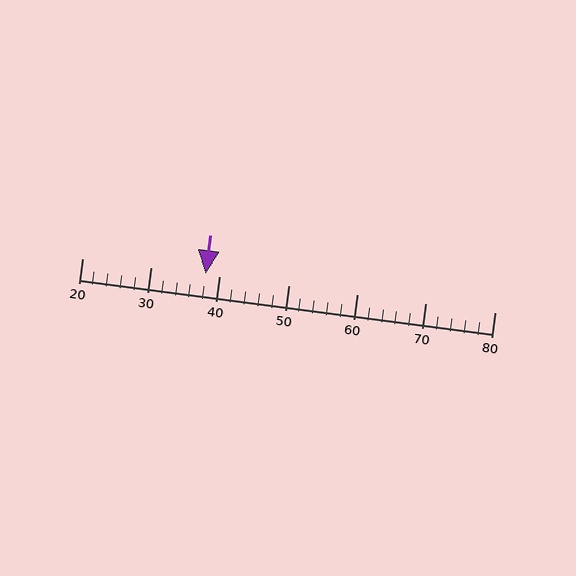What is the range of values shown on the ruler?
The ruler shows values from 20 to 80.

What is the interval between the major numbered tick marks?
The major tick marks are spaced 10 units apart.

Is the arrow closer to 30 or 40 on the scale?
The arrow is closer to 40.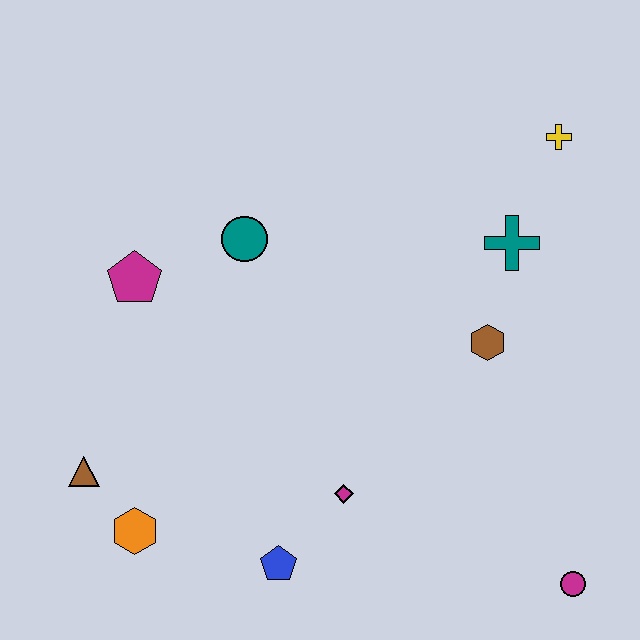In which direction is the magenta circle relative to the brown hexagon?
The magenta circle is below the brown hexagon.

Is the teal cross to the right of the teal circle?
Yes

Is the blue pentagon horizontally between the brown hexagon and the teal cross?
No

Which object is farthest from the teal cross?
The brown triangle is farthest from the teal cross.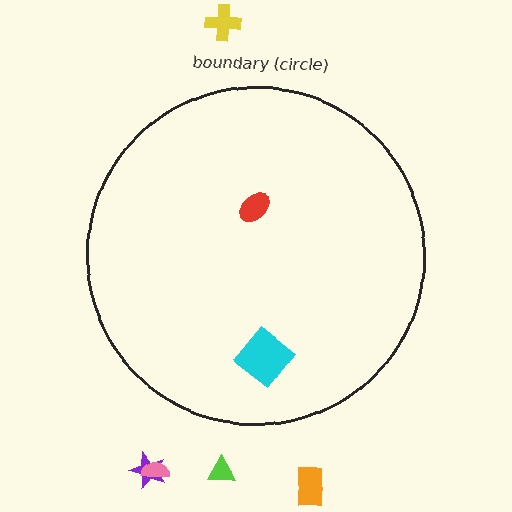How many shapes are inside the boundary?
2 inside, 5 outside.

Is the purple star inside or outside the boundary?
Outside.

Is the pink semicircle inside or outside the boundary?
Outside.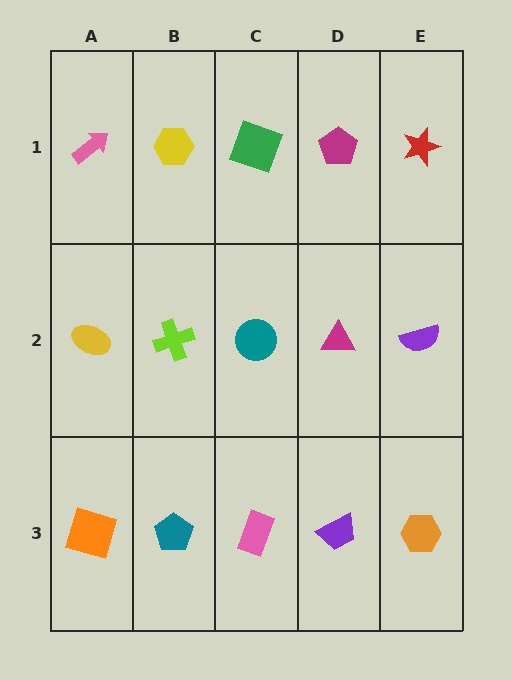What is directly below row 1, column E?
A purple semicircle.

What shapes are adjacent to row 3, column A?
A yellow ellipse (row 2, column A), a teal pentagon (row 3, column B).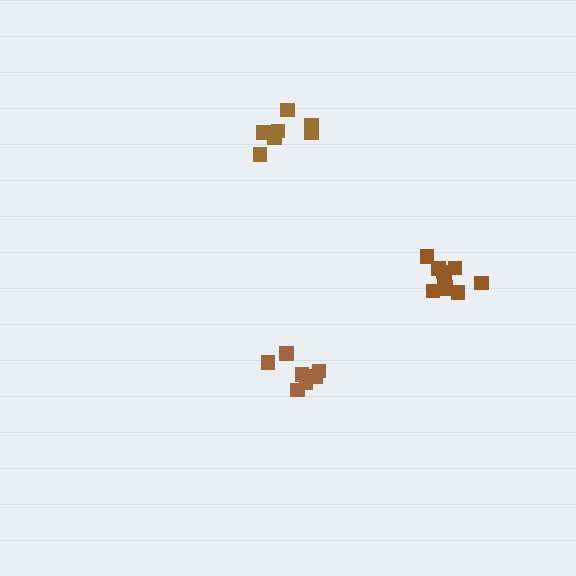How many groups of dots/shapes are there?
There are 3 groups.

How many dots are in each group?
Group 1: 7 dots, Group 2: 7 dots, Group 3: 10 dots (24 total).